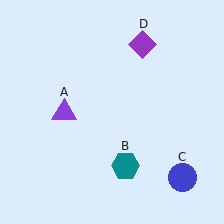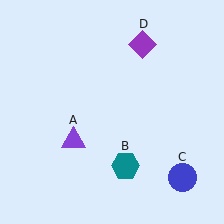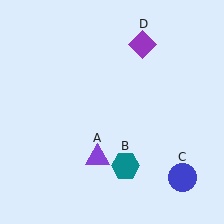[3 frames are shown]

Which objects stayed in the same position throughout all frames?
Teal hexagon (object B) and blue circle (object C) and purple diamond (object D) remained stationary.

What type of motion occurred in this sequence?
The purple triangle (object A) rotated counterclockwise around the center of the scene.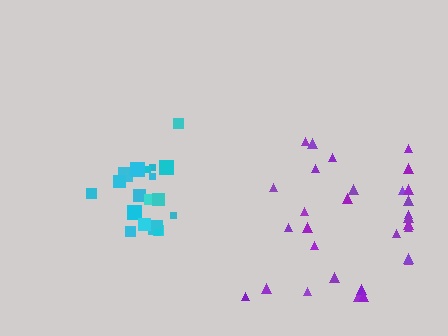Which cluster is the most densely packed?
Cyan.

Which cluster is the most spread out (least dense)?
Purple.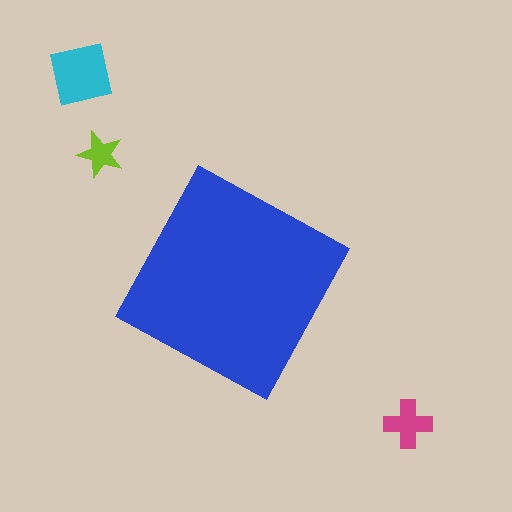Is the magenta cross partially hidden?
No, the magenta cross is fully visible.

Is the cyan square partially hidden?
No, the cyan square is fully visible.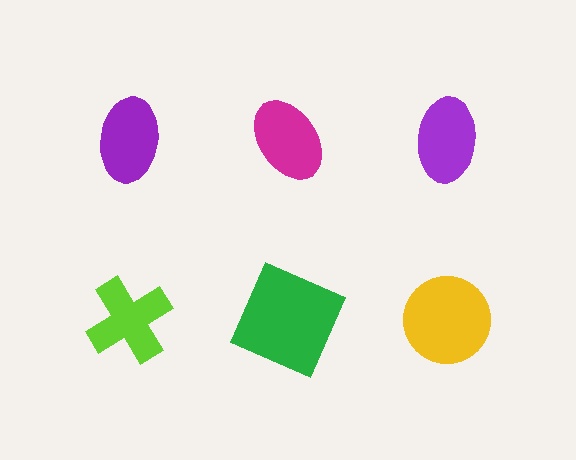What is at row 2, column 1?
A lime cross.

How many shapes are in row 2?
3 shapes.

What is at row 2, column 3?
A yellow circle.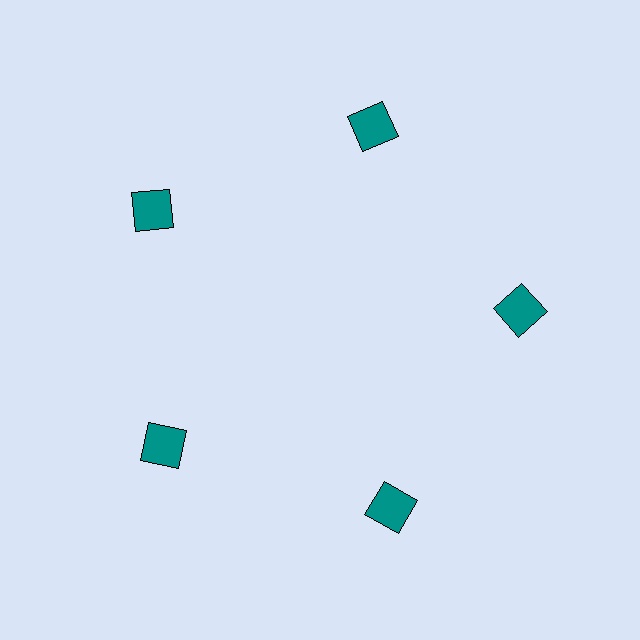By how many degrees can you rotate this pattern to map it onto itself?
The pattern maps onto itself every 72 degrees of rotation.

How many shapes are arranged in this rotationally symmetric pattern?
There are 5 shapes, arranged in 5 groups of 1.